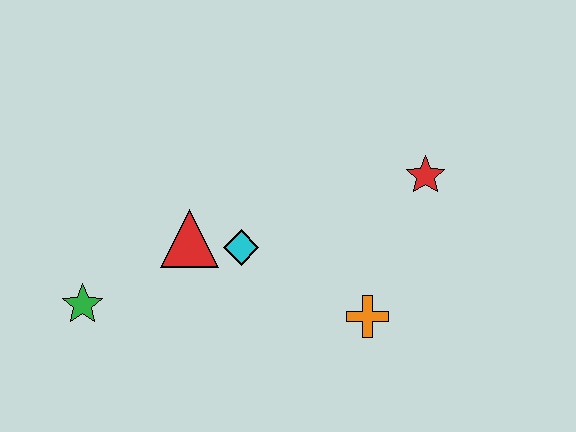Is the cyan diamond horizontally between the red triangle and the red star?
Yes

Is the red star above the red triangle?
Yes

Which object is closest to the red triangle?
The cyan diamond is closest to the red triangle.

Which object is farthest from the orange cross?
The green star is farthest from the orange cross.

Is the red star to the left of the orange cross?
No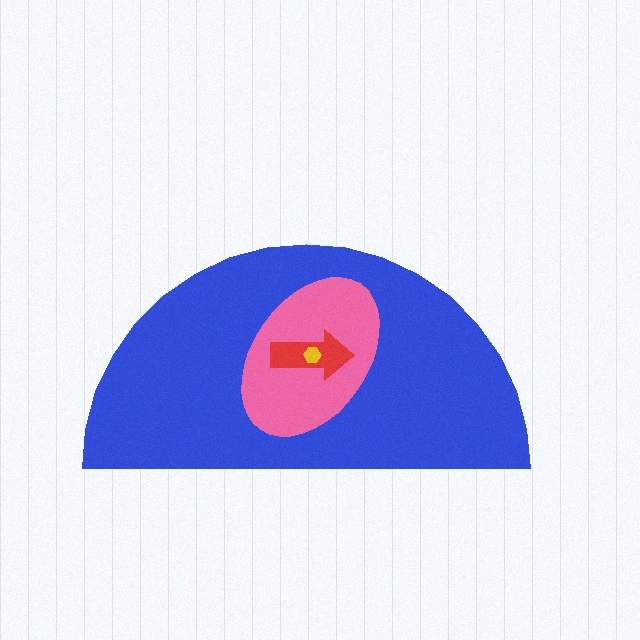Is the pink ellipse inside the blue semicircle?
Yes.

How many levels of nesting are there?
4.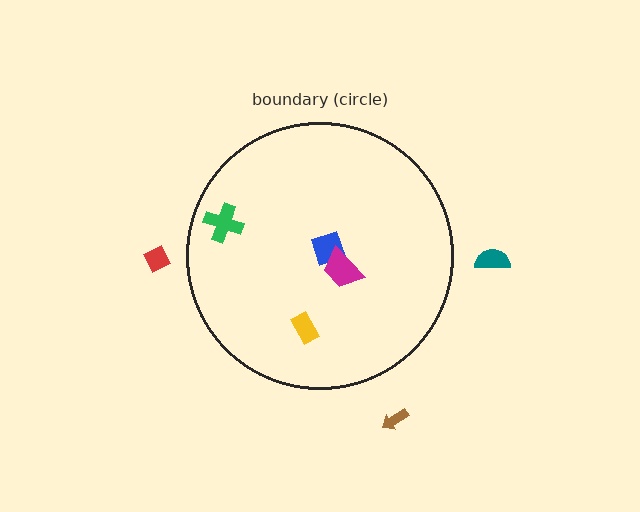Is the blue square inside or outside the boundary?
Inside.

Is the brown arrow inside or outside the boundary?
Outside.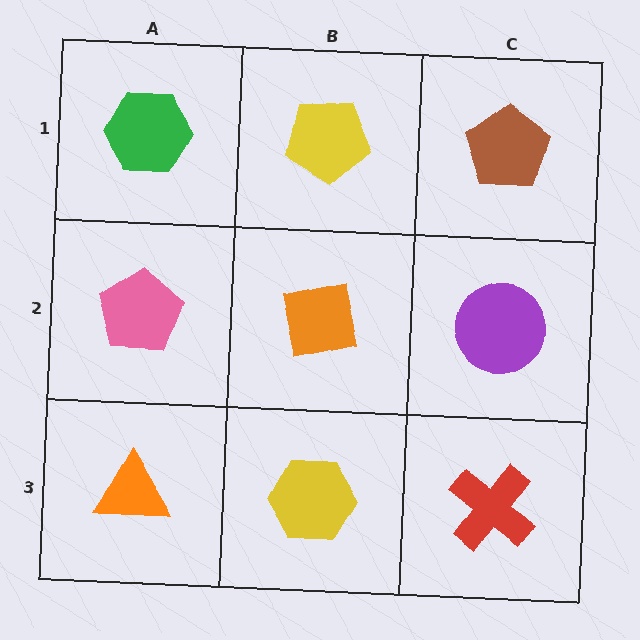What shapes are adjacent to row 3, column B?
An orange square (row 2, column B), an orange triangle (row 3, column A), a red cross (row 3, column C).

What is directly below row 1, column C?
A purple circle.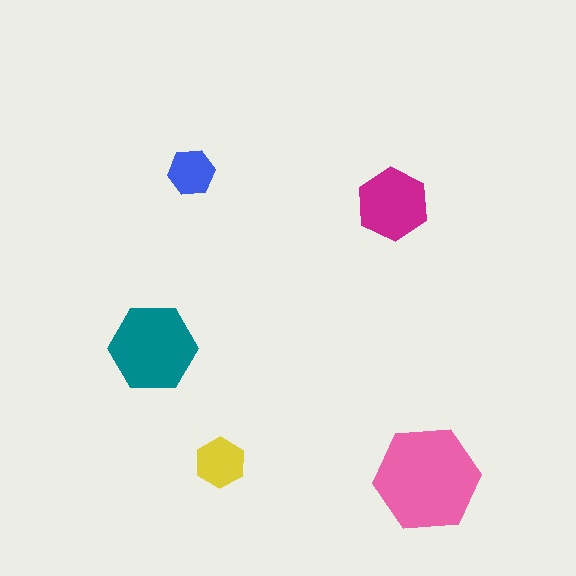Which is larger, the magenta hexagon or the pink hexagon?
The pink one.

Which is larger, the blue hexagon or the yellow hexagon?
The yellow one.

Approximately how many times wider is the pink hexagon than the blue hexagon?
About 2 times wider.